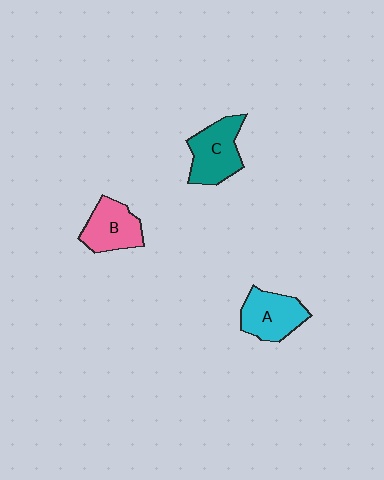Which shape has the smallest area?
Shape B (pink).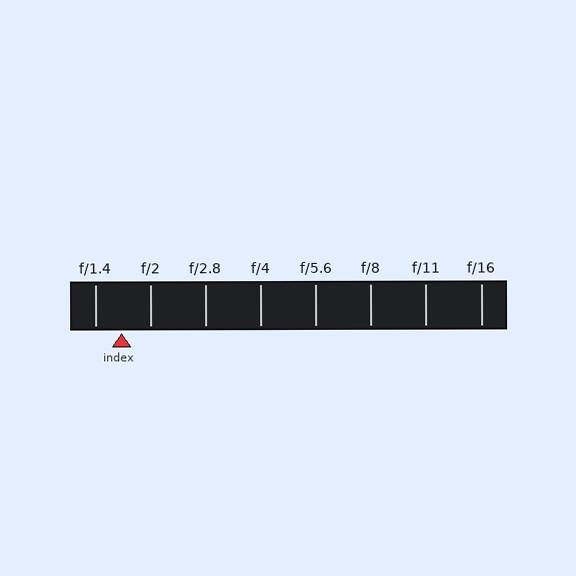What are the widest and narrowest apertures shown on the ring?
The widest aperture shown is f/1.4 and the narrowest is f/16.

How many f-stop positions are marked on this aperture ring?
There are 8 f-stop positions marked.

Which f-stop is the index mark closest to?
The index mark is closest to f/1.4.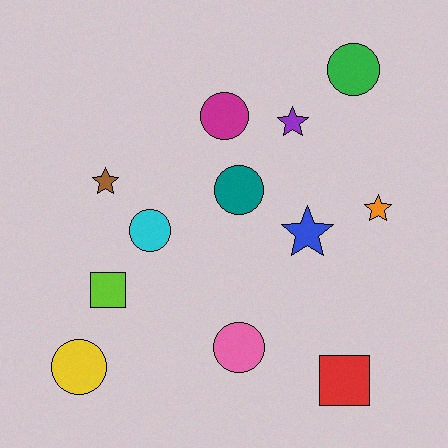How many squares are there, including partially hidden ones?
There are 2 squares.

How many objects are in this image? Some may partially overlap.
There are 12 objects.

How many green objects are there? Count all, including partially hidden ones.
There is 1 green object.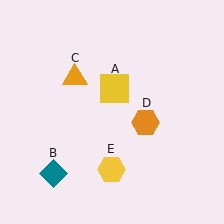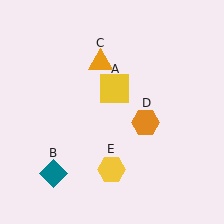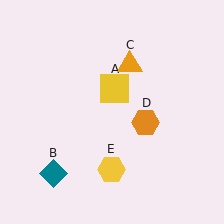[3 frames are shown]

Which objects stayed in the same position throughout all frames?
Yellow square (object A) and teal diamond (object B) and orange hexagon (object D) and yellow hexagon (object E) remained stationary.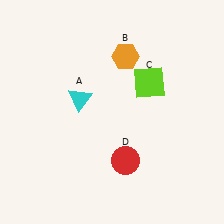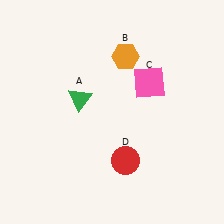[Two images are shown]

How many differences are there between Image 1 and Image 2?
There are 2 differences between the two images.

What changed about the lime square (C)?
In Image 1, C is lime. In Image 2, it changed to pink.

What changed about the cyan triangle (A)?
In Image 1, A is cyan. In Image 2, it changed to green.